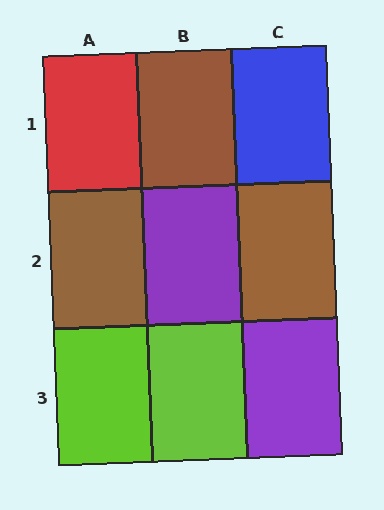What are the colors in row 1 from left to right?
Red, brown, blue.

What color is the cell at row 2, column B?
Purple.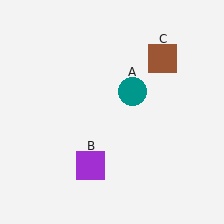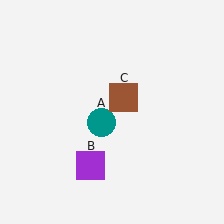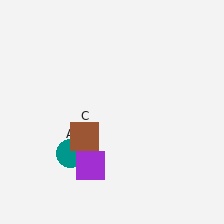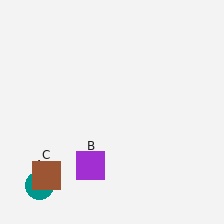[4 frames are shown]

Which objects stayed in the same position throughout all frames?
Purple square (object B) remained stationary.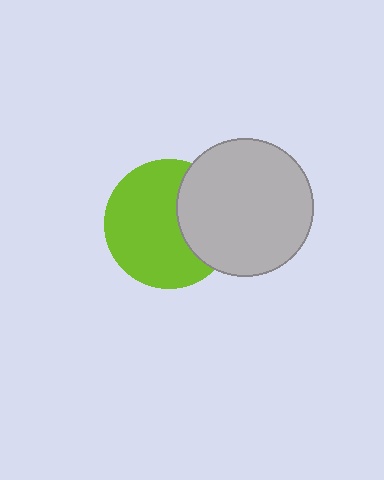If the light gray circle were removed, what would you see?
You would see the complete lime circle.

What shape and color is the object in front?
The object in front is a light gray circle.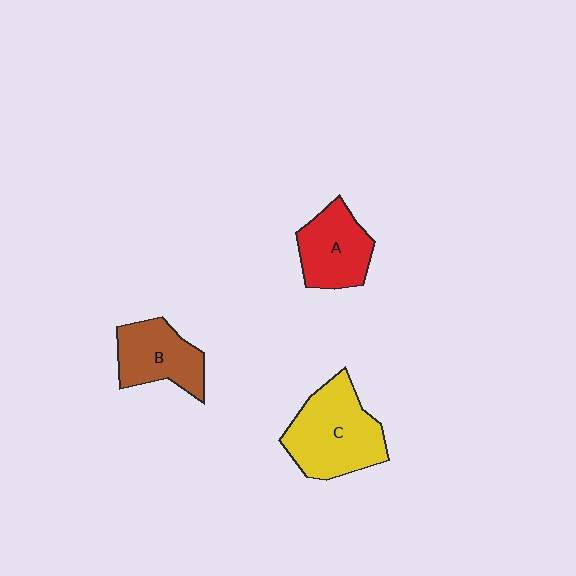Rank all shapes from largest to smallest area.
From largest to smallest: C (yellow), A (red), B (brown).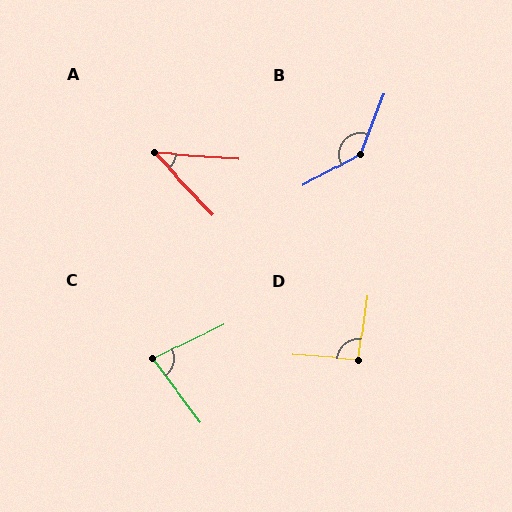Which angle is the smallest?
A, at approximately 42 degrees.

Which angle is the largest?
B, at approximately 140 degrees.